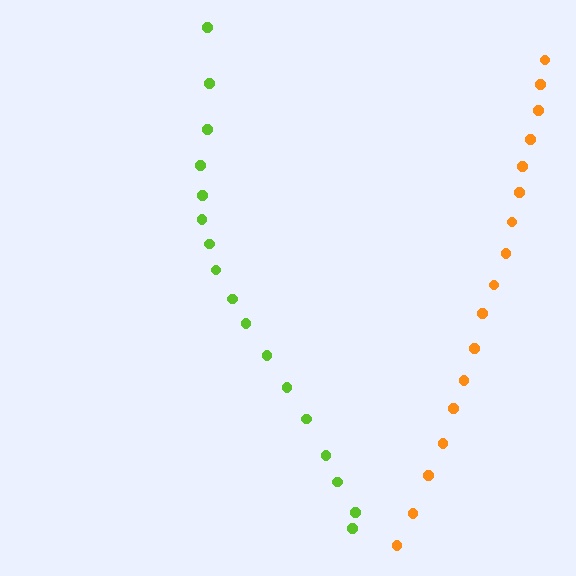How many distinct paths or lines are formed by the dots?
There are 2 distinct paths.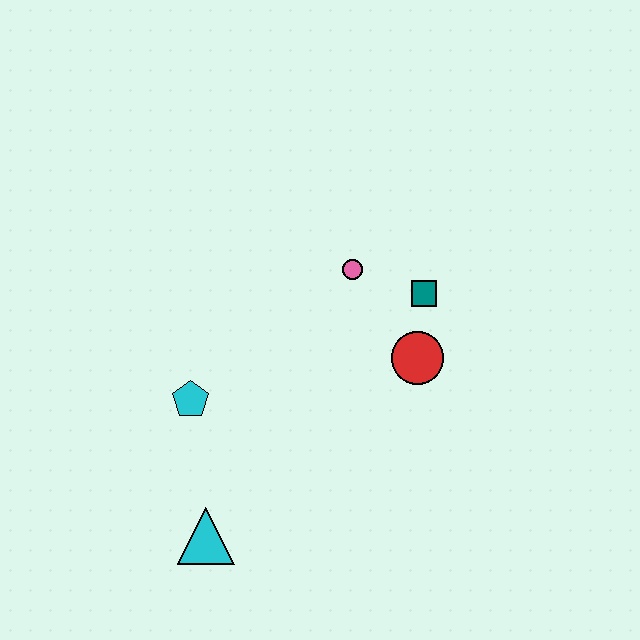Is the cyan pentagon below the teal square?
Yes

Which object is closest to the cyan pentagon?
The cyan triangle is closest to the cyan pentagon.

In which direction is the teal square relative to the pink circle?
The teal square is to the right of the pink circle.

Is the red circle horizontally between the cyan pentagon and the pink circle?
No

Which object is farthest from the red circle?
The cyan triangle is farthest from the red circle.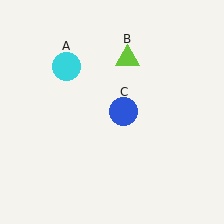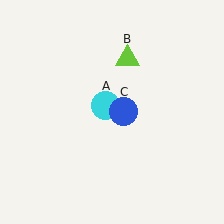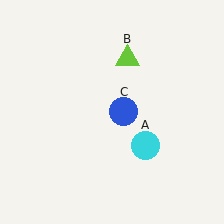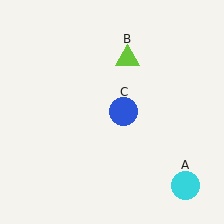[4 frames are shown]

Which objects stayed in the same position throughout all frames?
Lime triangle (object B) and blue circle (object C) remained stationary.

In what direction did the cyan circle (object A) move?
The cyan circle (object A) moved down and to the right.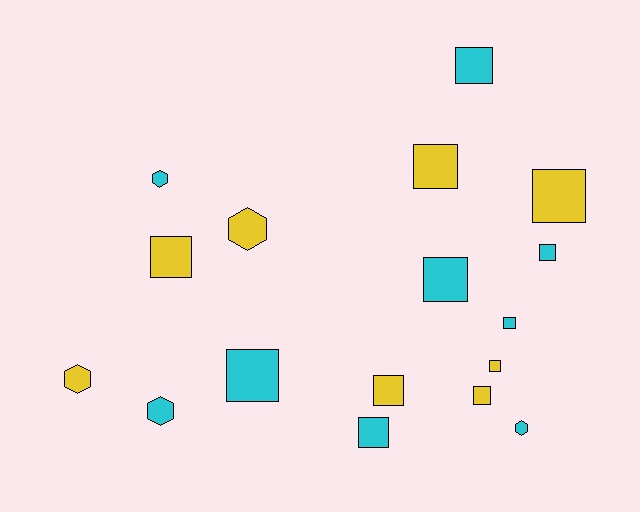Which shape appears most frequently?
Square, with 12 objects.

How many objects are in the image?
There are 17 objects.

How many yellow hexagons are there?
There are 2 yellow hexagons.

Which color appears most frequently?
Cyan, with 9 objects.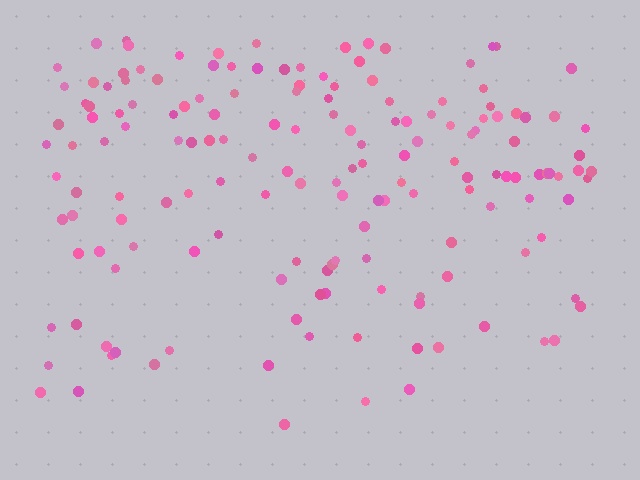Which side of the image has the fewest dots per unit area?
The bottom.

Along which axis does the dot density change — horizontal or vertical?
Vertical.